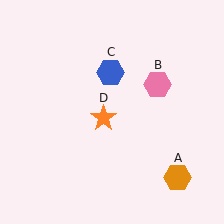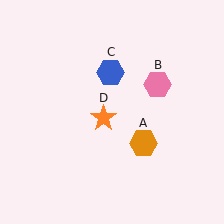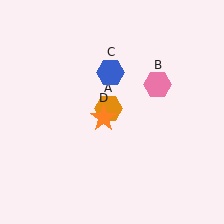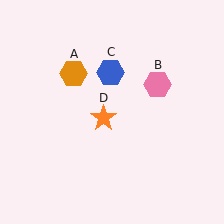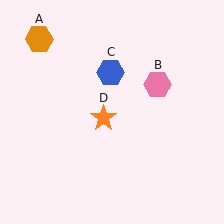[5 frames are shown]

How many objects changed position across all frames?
1 object changed position: orange hexagon (object A).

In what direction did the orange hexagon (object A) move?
The orange hexagon (object A) moved up and to the left.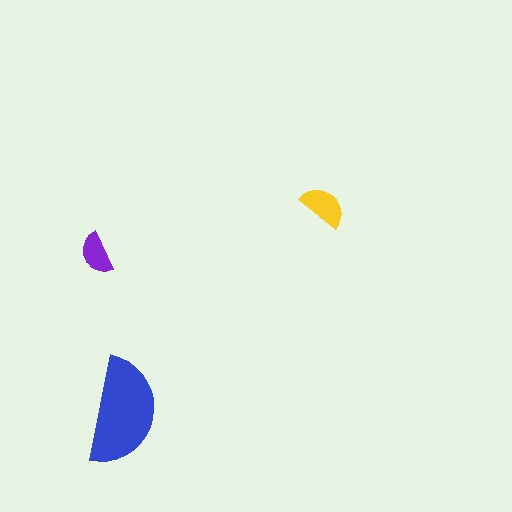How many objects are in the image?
There are 3 objects in the image.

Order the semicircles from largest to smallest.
the blue one, the yellow one, the purple one.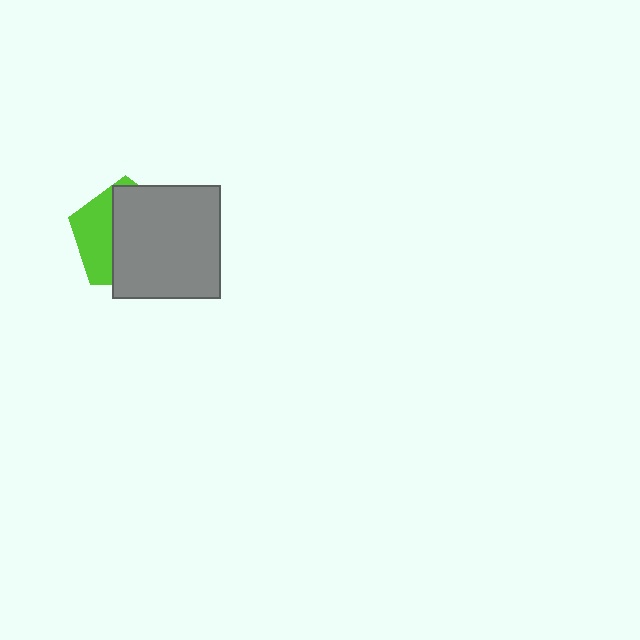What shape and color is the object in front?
The object in front is a gray rectangle.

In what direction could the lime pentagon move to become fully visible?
The lime pentagon could move left. That would shift it out from behind the gray rectangle entirely.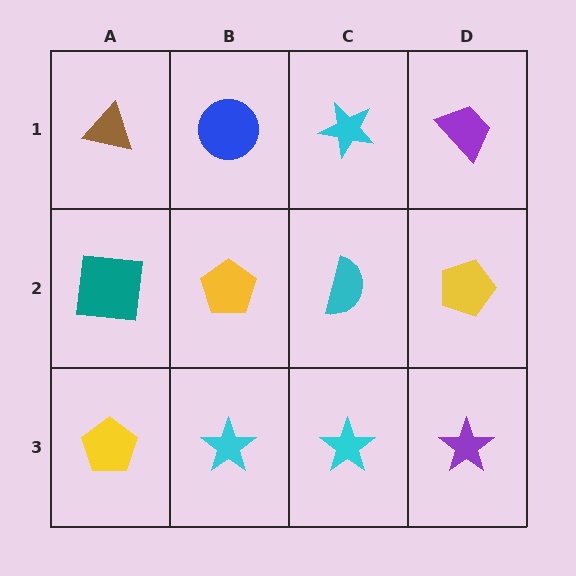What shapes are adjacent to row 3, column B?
A yellow pentagon (row 2, column B), a yellow pentagon (row 3, column A), a cyan star (row 3, column C).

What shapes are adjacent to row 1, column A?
A teal square (row 2, column A), a blue circle (row 1, column B).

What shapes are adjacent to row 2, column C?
A cyan star (row 1, column C), a cyan star (row 3, column C), a yellow pentagon (row 2, column B), a yellow pentagon (row 2, column D).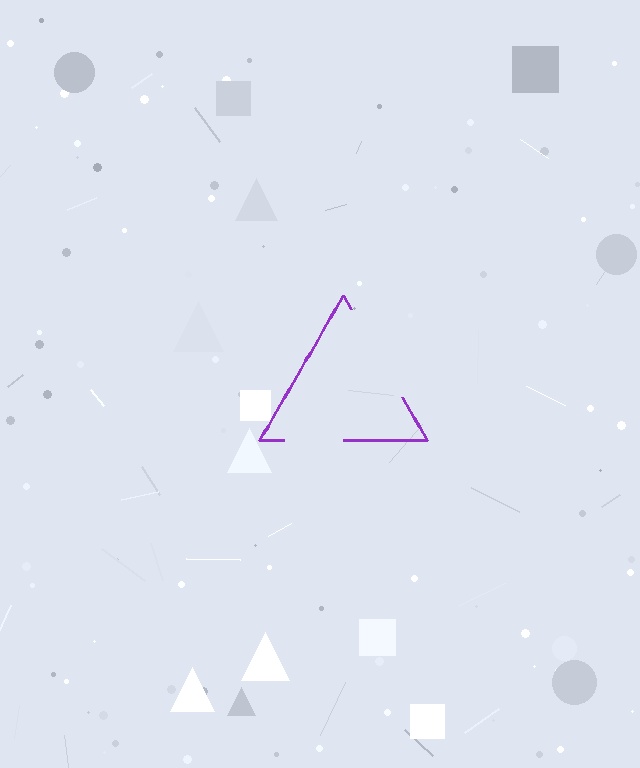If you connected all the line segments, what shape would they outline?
They would outline a triangle.